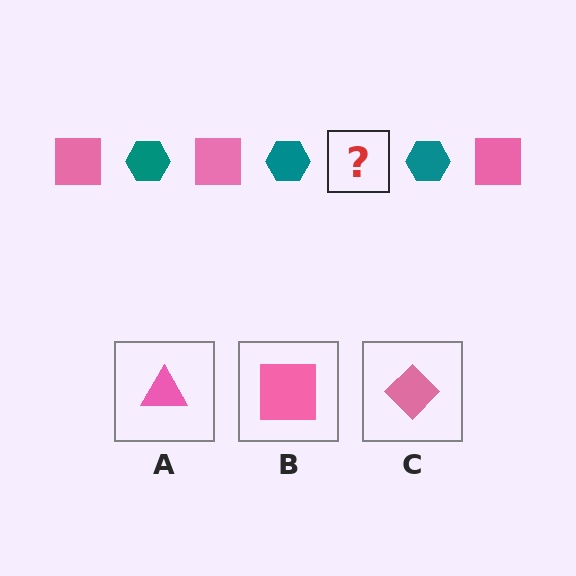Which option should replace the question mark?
Option B.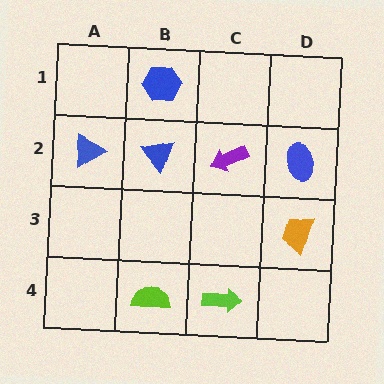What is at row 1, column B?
A blue hexagon.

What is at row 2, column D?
A blue ellipse.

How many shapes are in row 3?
1 shape.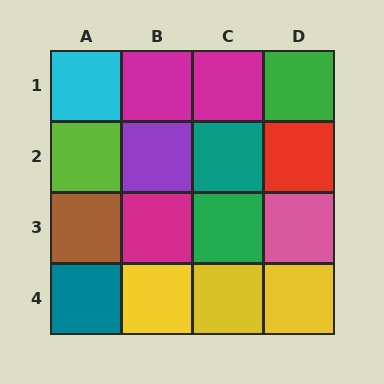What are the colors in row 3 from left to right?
Brown, magenta, green, pink.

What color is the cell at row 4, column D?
Yellow.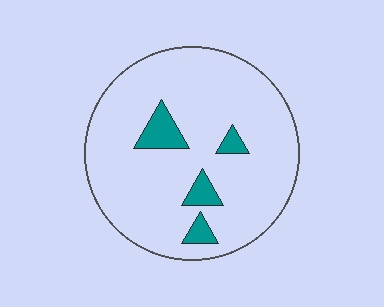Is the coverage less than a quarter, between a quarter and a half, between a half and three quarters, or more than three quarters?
Less than a quarter.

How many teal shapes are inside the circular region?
4.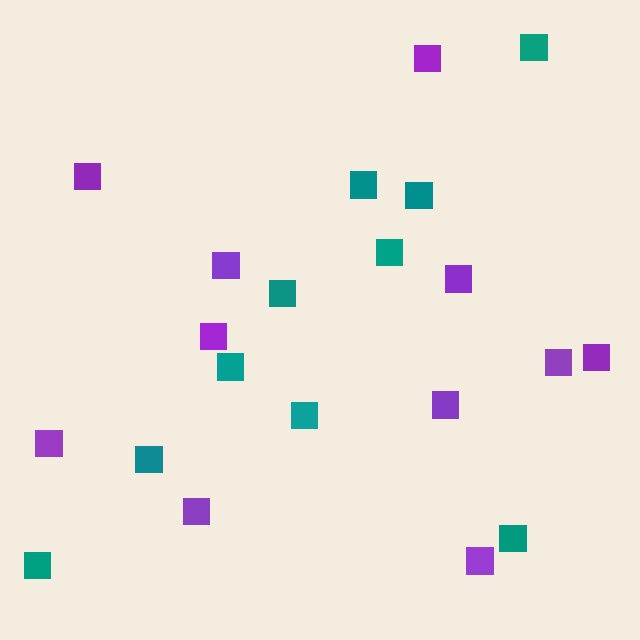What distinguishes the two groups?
There are 2 groups: one group of purple squares (11) and one group of teal squares (10).